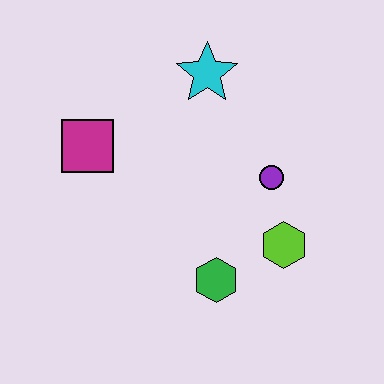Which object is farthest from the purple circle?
The magenta square is farthest from the purple circle.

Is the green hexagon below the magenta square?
Yes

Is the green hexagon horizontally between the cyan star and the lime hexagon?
Yes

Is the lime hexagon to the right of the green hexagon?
Yes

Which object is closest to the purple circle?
The lime hexagon is closest to the purple circle.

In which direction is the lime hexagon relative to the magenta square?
The lime hexagon is to the right of the magenta square.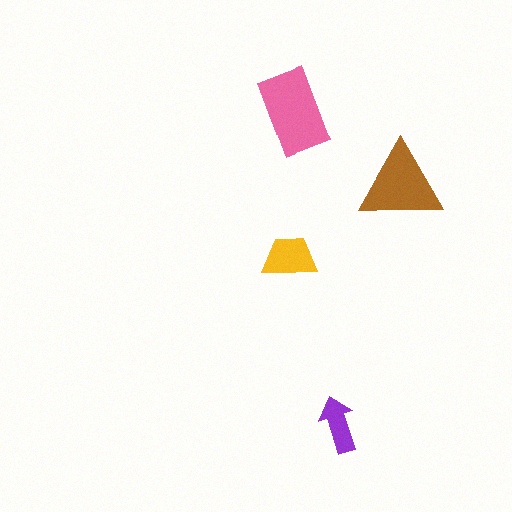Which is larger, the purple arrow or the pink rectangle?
The pink rectangle.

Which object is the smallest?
The purple arrow.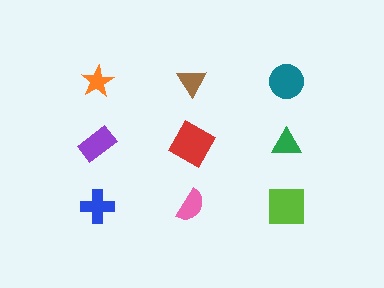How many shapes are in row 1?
3 shapes.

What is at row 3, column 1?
A blue cross.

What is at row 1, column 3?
A teal circle.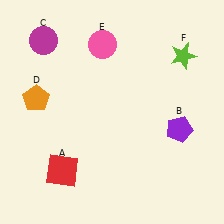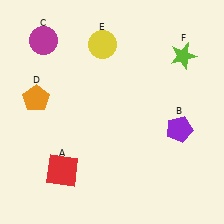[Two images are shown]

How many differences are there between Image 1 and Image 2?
There is 1 difference between the two images.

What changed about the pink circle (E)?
In Image 1, E is pink. In Image 2, it changed to yellow.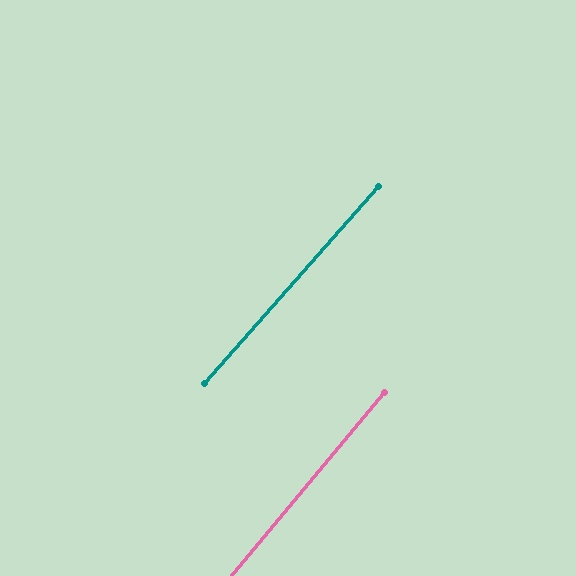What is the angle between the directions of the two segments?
Approximately 2 degrees.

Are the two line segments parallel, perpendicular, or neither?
Parallel — their directions differ by only 1.7°.